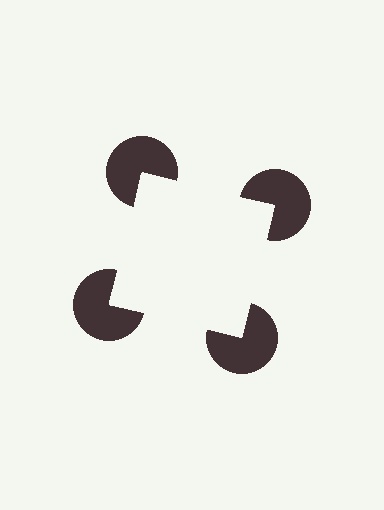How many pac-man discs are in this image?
There are 4 — one at each vertex of the illusory square.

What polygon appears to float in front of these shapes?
An illusory square — its edges are inferred from the aligned wedge cuts in the pac-man discs, not physically drawn.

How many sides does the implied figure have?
4 sides.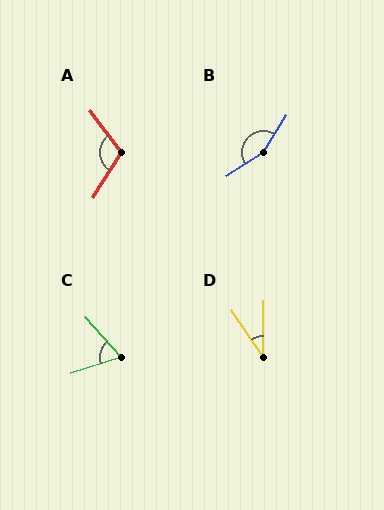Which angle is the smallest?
D, at approximately 34 degrees.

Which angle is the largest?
B, at approximately 155 degrees.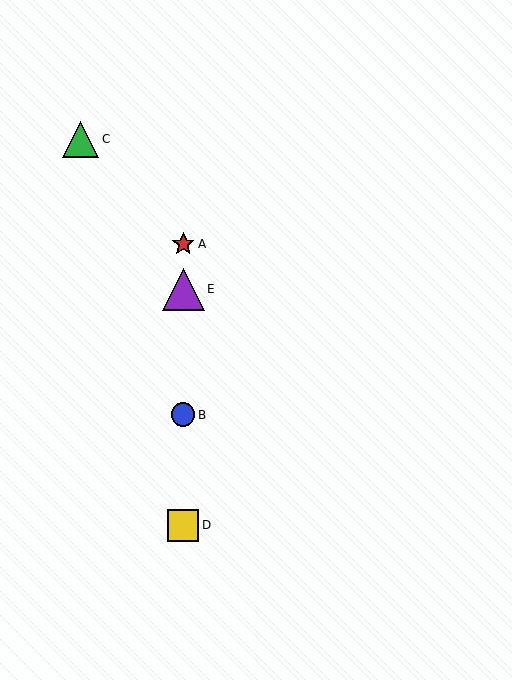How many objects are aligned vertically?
4 objects (A, B, D, E) are aligned vertically.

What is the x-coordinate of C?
Object C is at x≈81.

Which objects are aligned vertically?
Objects A, B, D, E are aligned vertically.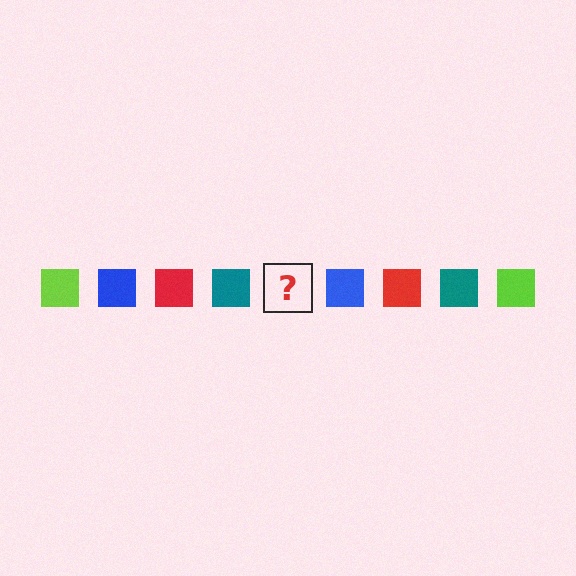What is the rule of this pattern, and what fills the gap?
The rule is that the pattern cycles through lime, blue, red, teal squares. The gap should be filled with a lime square.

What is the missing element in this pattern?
The missing element is a lime square.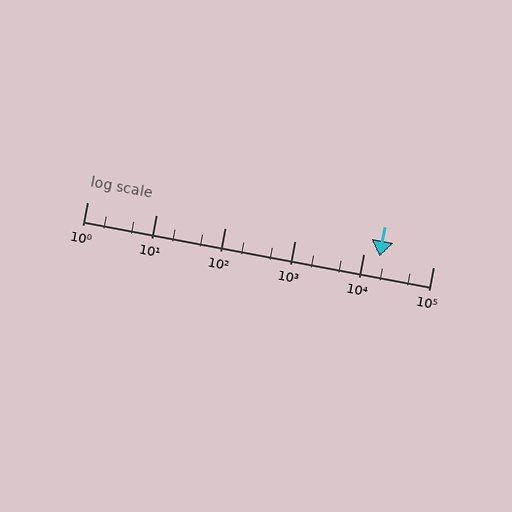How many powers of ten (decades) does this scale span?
The scale spans 5 decades, from 1 to 100000.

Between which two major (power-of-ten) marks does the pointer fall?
The pointer is between 10000 and 100000.